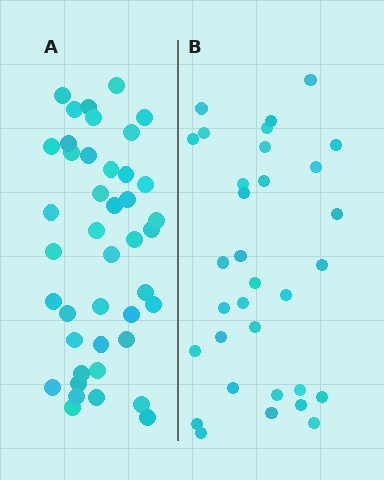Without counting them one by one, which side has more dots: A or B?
Region A (the left region) has more dots.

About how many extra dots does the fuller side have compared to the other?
Region A has roughly 10 or so more dots than region B.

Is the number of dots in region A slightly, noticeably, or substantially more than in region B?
Region A has noticeably more, but not dramatically so. The ratio is roughly 1.3 to 1.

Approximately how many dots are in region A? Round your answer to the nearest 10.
About 40 dots. (The exact count is 42, which rounds to 40.)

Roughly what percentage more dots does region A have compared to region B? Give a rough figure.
About 30% more.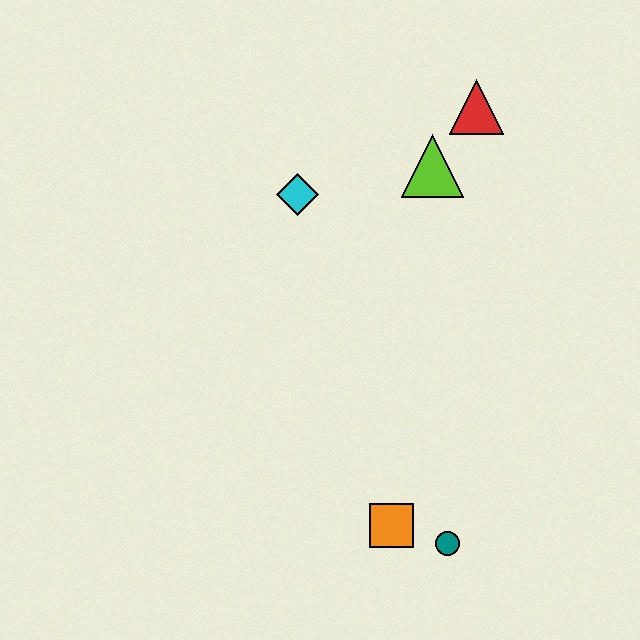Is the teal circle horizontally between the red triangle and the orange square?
Yes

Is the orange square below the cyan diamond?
Yes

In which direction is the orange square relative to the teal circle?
The orange square is to the left of the teal circle.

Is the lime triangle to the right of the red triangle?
No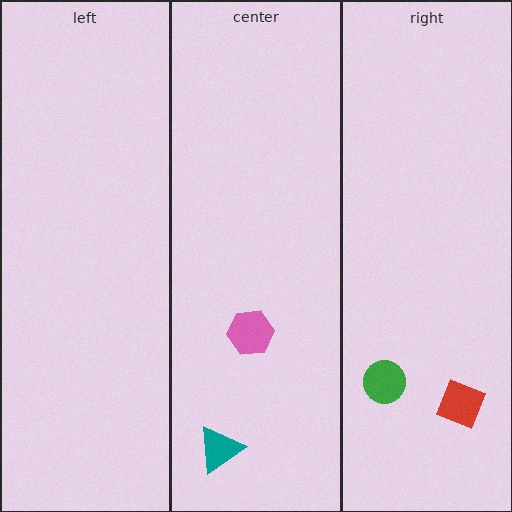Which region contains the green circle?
The right region.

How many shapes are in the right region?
2.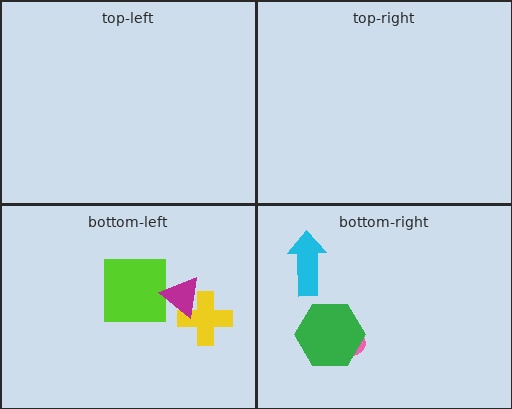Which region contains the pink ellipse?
The bottom-right region.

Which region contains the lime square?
The bottom-left region.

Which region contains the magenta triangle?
The bottom-left region.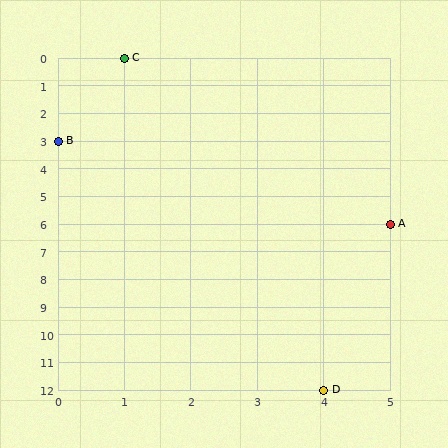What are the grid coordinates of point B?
Point B is at grid coordinates (0, 3).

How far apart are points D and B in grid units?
Points D and B are 4 columns and 9 rows apart (about 9.8 grid units diagonally).